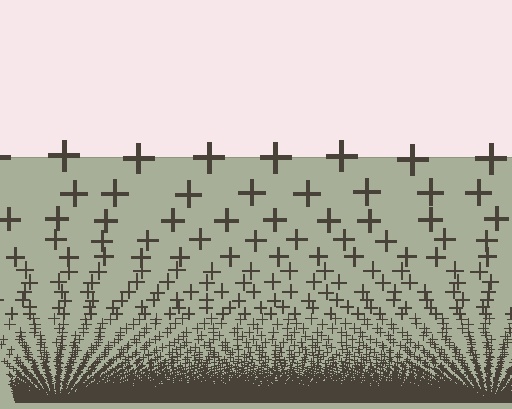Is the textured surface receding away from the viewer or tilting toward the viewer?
The surface appears to tilt toward the viewer. Texture elements get larger and sparser toward the top.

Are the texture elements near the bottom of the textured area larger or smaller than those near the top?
Smaller. The gradient is inverted — elements near the bottom are smaller and denser.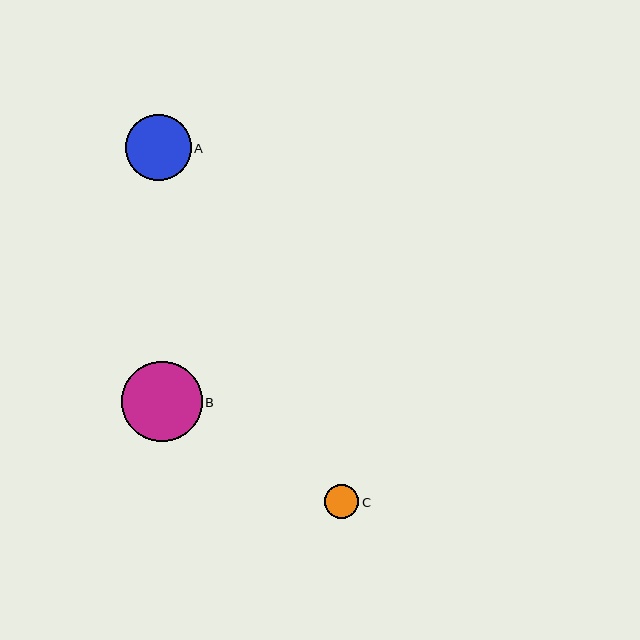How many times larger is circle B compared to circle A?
Circle B is approximately 1.2 times the size of circle A.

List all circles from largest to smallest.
From largest to smallest: B, A, C.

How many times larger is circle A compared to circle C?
Circle A is approximately 2.0 times the size of circle C.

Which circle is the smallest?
Circle C is the smallest with a size of approximately 34 pixels.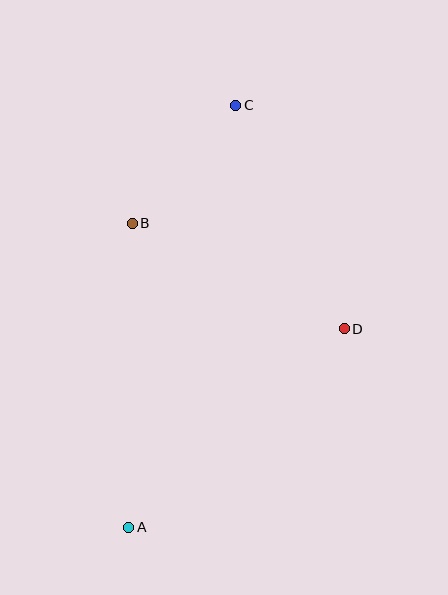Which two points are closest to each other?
Points B and C are closest to each other.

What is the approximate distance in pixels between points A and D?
The distance between A and D is approximately 293 pixels.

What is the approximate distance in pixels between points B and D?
The distance between B and D is approximately 237 pixels.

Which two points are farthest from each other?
Points A and C are farthest from each other.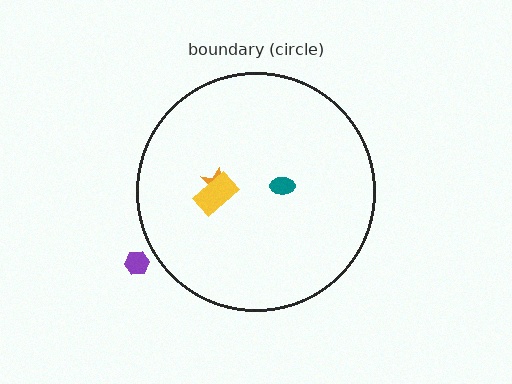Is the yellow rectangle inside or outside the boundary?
Inside.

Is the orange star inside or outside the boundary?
Inside.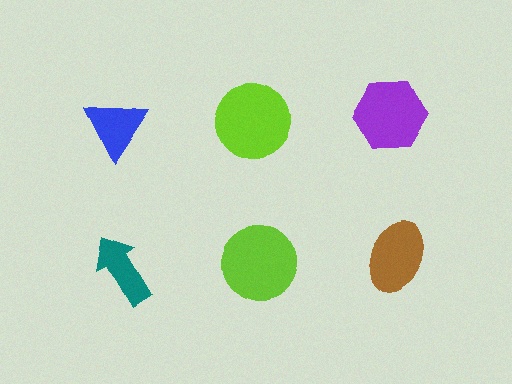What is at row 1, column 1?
A blue triangle.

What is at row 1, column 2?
A lime circle.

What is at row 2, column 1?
A teal arrow.